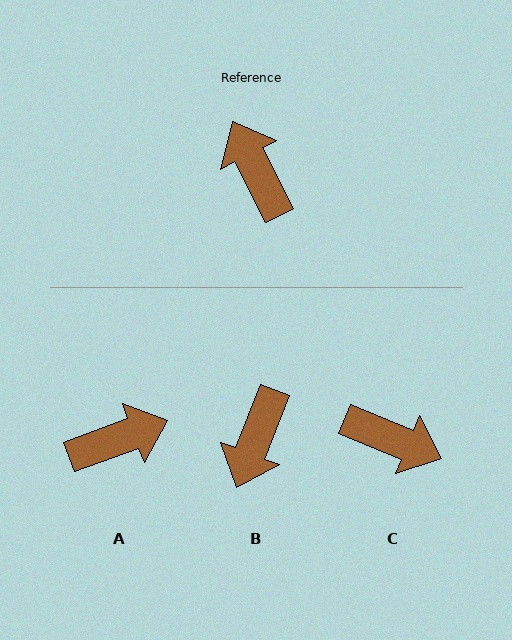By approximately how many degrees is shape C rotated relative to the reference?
Approximately 139 degrees clockwise.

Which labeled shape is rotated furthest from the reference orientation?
C, about 139 degrees away.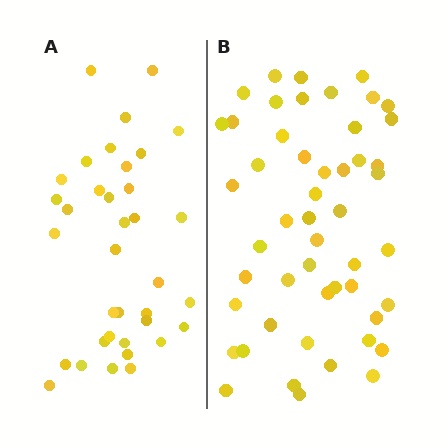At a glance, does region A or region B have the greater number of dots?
Region B (the right region) has more dots.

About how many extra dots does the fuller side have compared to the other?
Region B has approximately 15 more dots than region A.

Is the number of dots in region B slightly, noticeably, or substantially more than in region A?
Region B has noticeably more, but not dramatically so. The ratio is roughly 1.4 to 1.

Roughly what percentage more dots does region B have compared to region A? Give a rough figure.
About 40% more.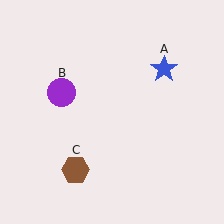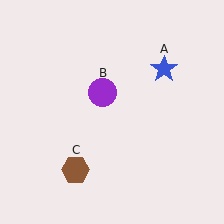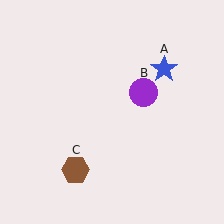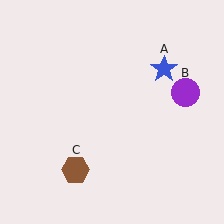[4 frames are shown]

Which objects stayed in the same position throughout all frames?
Blue star (object A) and brown hexagon (object C) remained stationary.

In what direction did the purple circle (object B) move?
The purple circle (object B) moved right.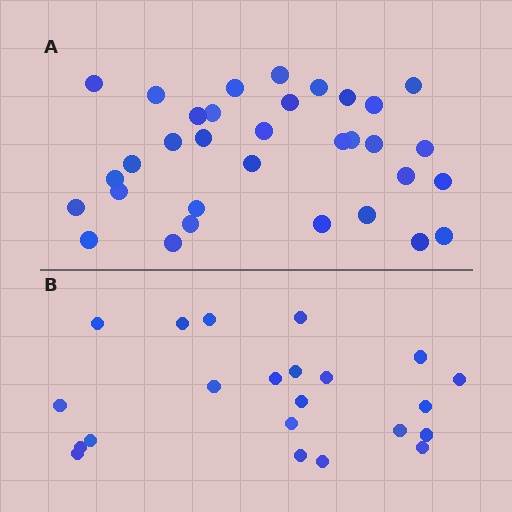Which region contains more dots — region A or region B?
Region A (the top region) has more dots.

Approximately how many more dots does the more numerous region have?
Region A has roughly 12 or so more dots than region B.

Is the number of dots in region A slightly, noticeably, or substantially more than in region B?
Region A has substantially more. The ratio is roughly 1.5 to 1.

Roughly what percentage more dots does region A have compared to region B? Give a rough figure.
About 50% more.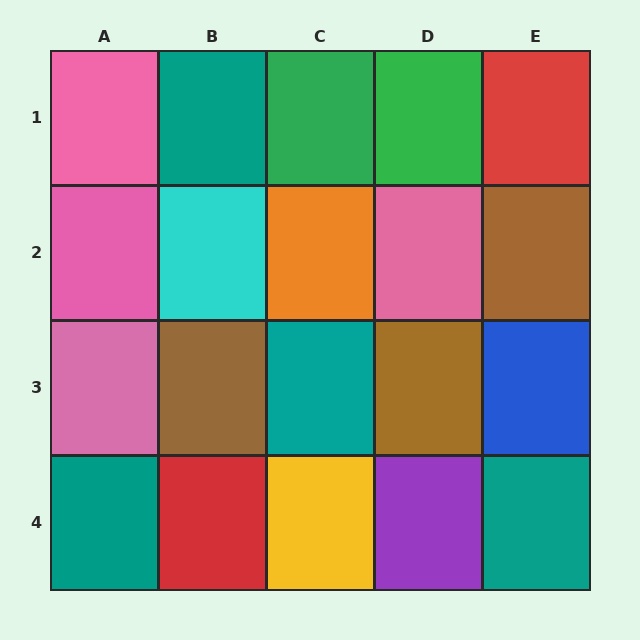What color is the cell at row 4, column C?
Yellow.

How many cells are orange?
1 cell is orange.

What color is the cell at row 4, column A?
Teal.